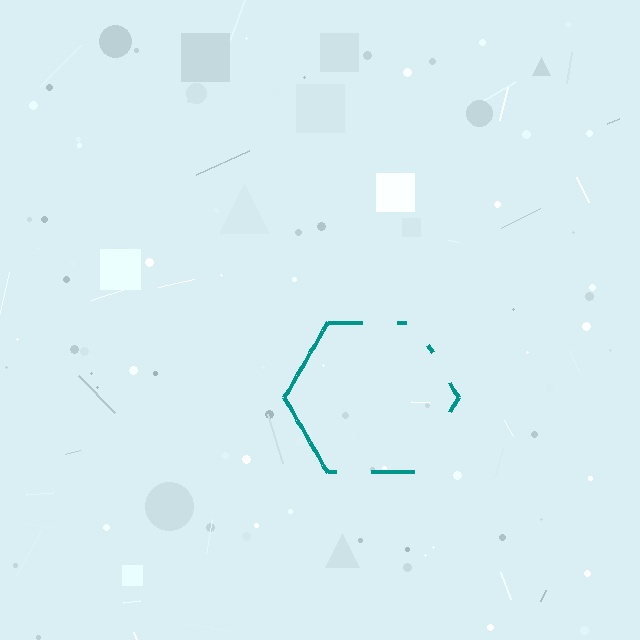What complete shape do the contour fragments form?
The contour fragments form a hexagon.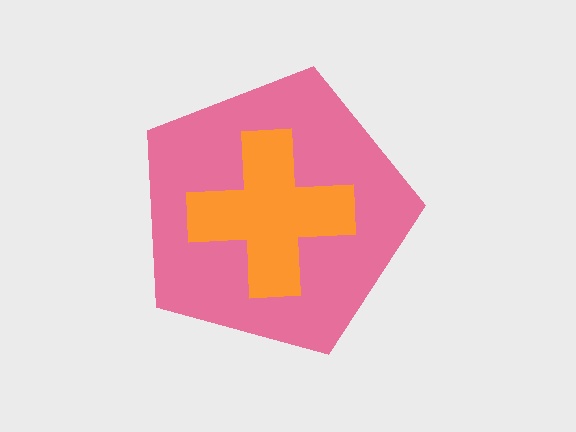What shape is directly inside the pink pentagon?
The orange cross.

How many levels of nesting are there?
2.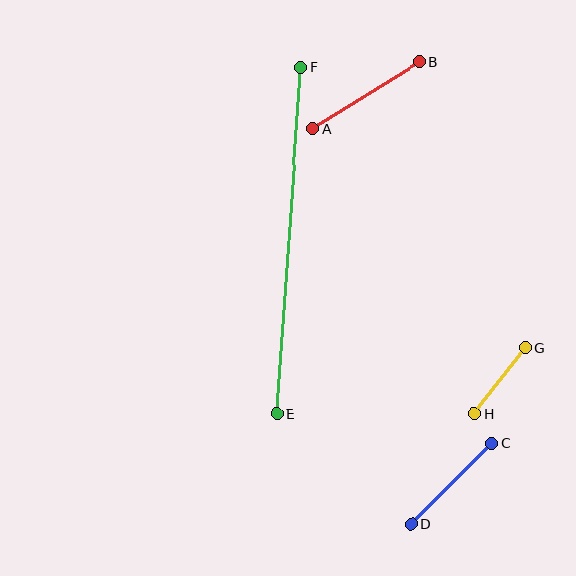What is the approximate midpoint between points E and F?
The midpoint is at approximately (289, 240) pixels.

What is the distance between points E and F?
The distance is approximately 348 pixels.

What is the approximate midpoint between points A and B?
The midpoint is at approximately (366, 95) pixels.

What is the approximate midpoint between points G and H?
The midpoint is at approximately (500, 381) pixels.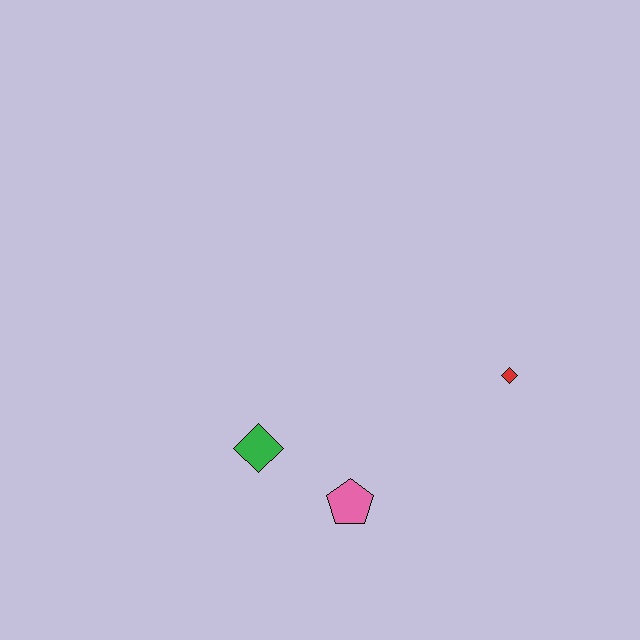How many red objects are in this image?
There is 1 red object.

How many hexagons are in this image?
There are no hexagons.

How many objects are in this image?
There are 3 objects.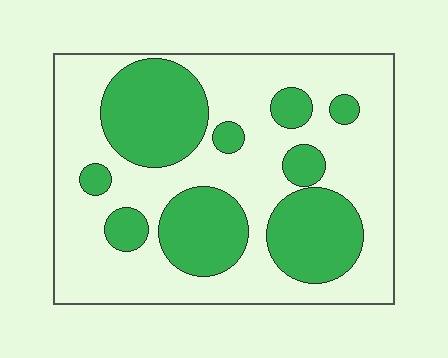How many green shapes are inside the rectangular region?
9.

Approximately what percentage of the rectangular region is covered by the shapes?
Approximately 35%.